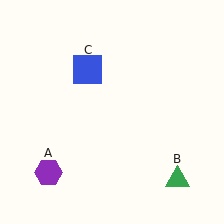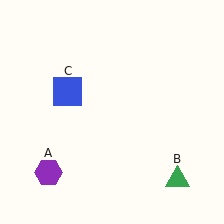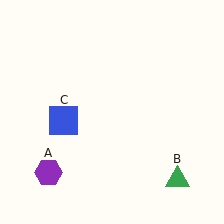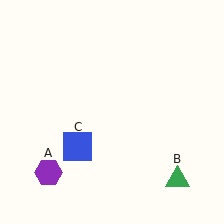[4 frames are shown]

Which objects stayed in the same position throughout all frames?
Purple hexagon (object A) and green triangle (object B) remained stationary.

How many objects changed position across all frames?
1 object changed position: blue square (object C).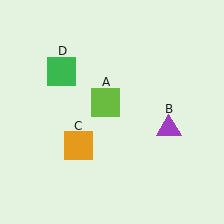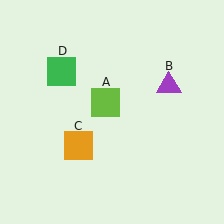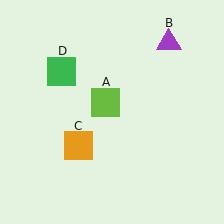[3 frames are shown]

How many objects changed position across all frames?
1 object changed position: purple triangle (object B).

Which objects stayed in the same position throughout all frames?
Lime square (object A) and orange square (object C) and green square (object D) remained stationary.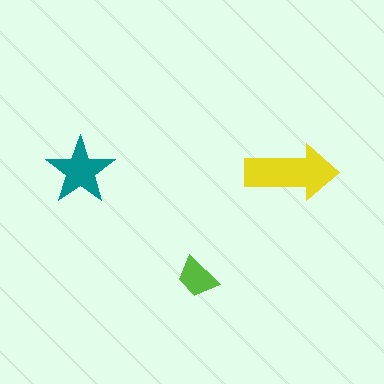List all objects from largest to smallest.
The yellow arrow, the teal star, the lime trapezoid.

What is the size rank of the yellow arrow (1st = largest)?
1st.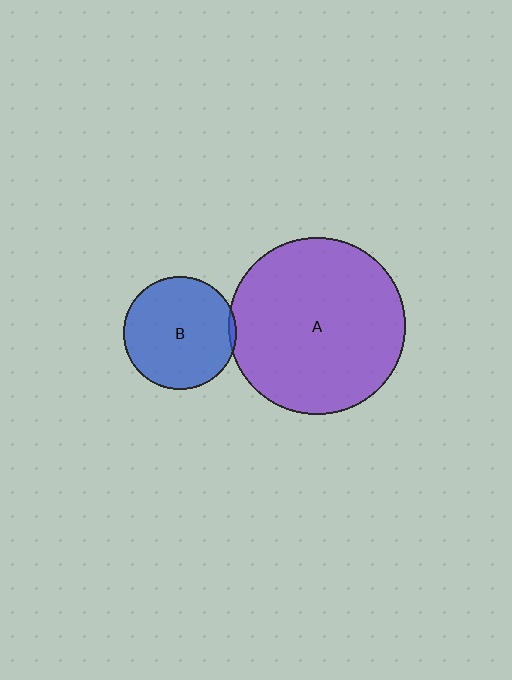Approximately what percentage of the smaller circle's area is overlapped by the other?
Approximately 5%.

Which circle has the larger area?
Circle A (purple).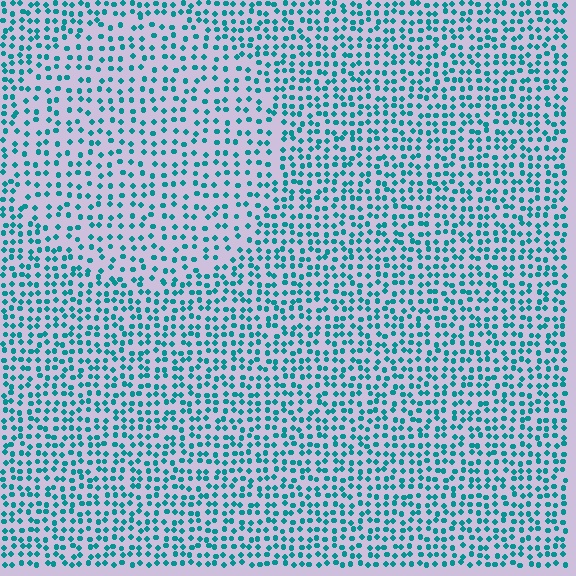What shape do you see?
I see a circle.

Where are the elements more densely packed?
The elements are more densely packed outside the circle boundary.